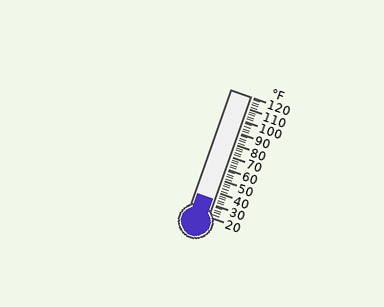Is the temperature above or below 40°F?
The temperature is below 40°F.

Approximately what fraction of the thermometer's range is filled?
The thermometer is filled to approximately 15% of its range.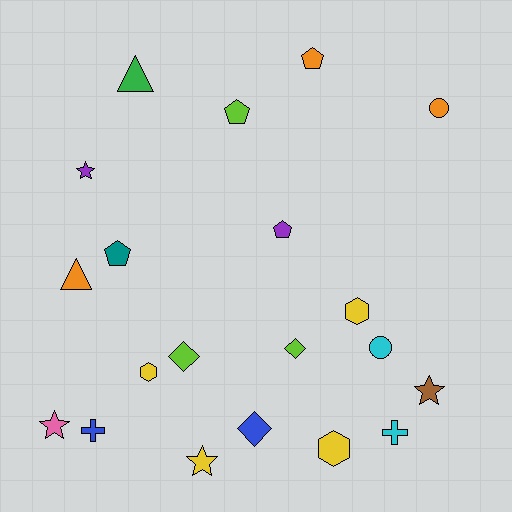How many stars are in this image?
There are 4 stars.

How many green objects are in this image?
There is 1 green object.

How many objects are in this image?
There are 20 objects.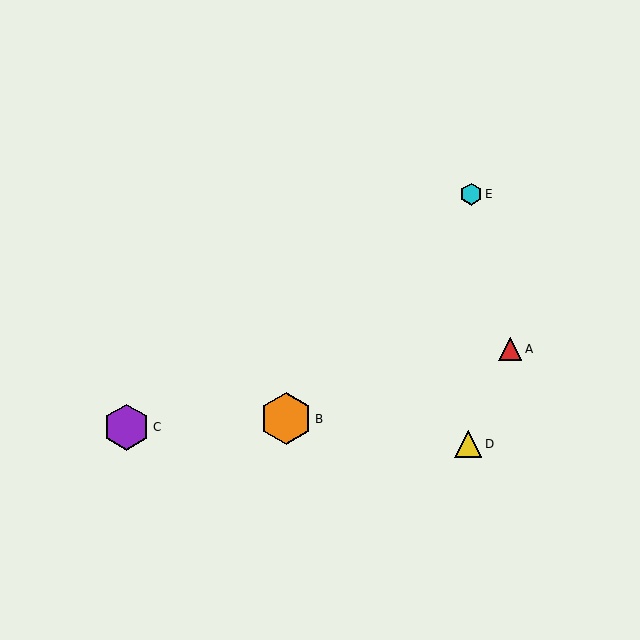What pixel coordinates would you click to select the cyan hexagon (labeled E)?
Click at (471, 194) to select the cyan hexagon E.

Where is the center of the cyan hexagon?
The center of the cyan hexagon is at (471, 194).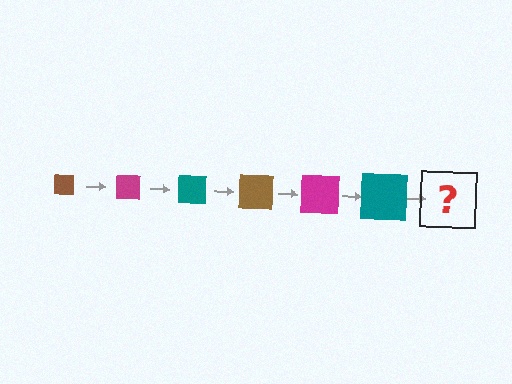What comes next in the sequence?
The next element should be a brown square, larger than the previous one.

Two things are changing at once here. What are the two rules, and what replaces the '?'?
The two rules are that the square grows larger each step and the color cycles through brown, magenta, and teal. The '?' should be a brown square, larger than the previous one.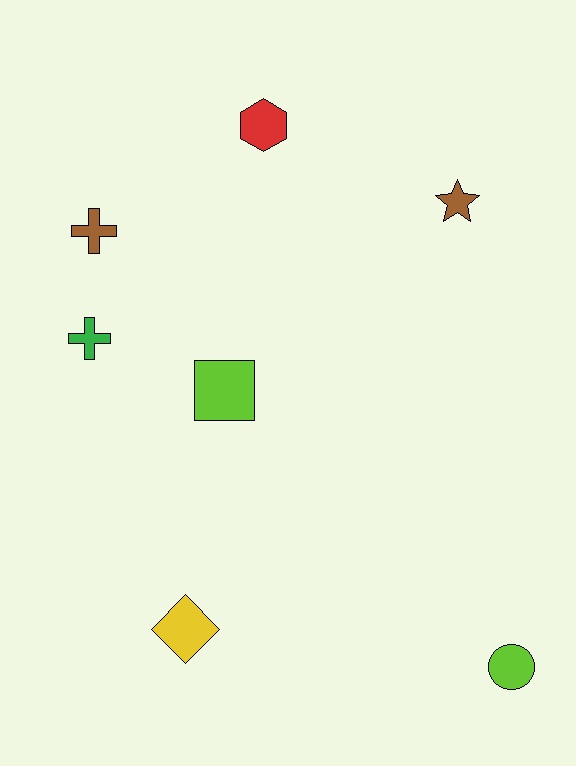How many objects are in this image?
There are 7 objects.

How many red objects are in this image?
There is 1 red object.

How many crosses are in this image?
There are 2 crosses.